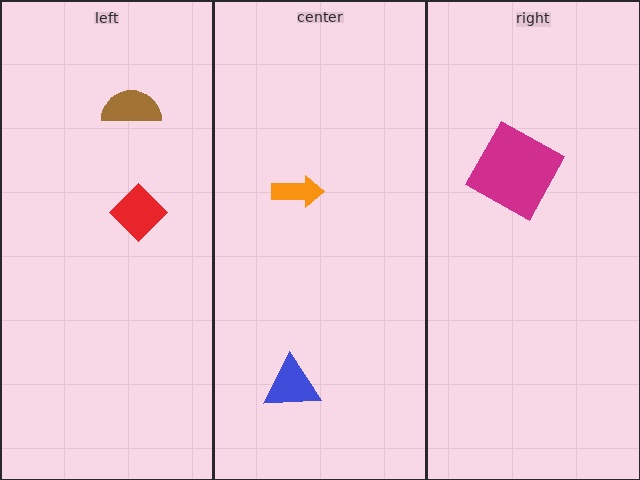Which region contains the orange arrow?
The center region.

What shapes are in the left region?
The red diamond, the brown semicircle.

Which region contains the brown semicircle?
The left region.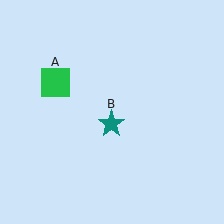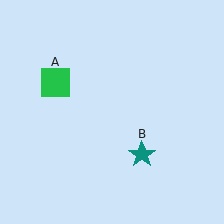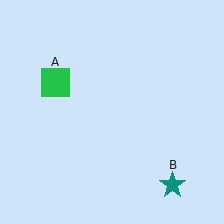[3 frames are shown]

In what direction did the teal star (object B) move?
The teal star (object B) moved down and to the right.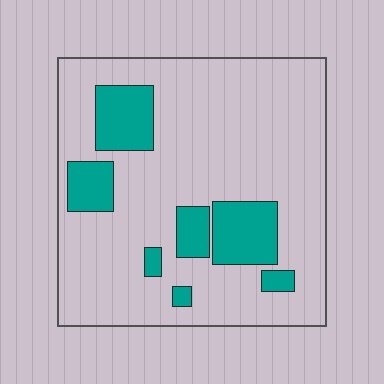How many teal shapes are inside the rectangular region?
7.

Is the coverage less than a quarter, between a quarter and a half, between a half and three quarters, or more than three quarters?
Less than a quarter.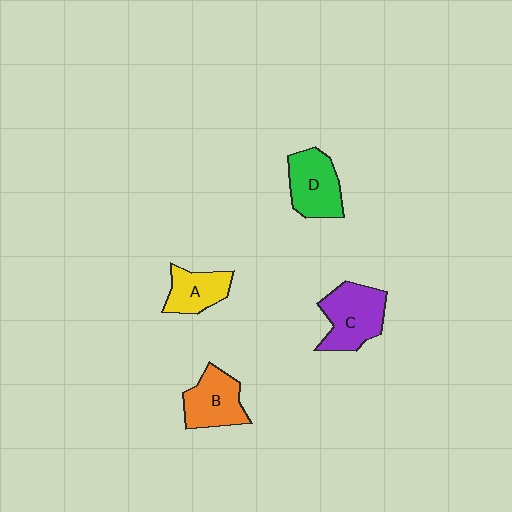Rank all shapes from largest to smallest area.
From largest to smallest: C (purple), D (green), B (orange), A (yellow).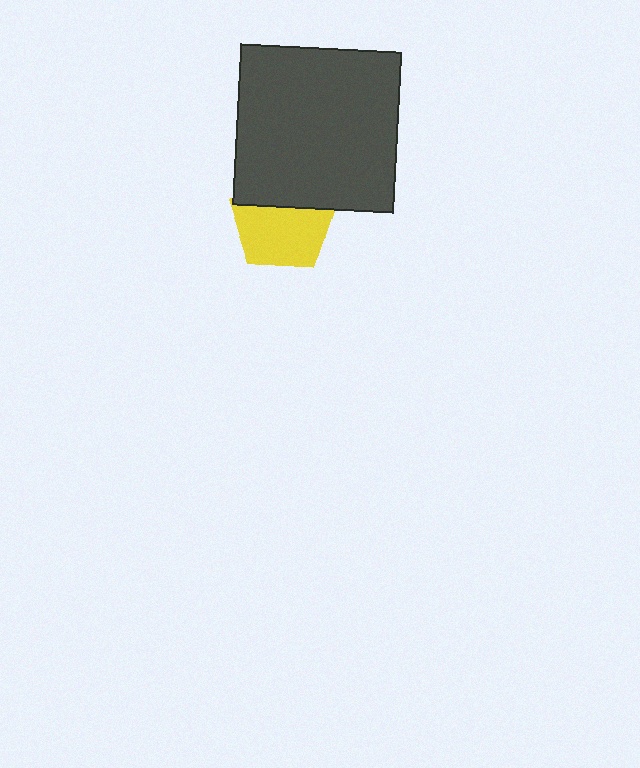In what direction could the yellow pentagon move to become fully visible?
The yellow pentagon could move down. That would shift it out from behind the dark gray square entirely.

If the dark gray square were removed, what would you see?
You would see the complete yellow pentagon.